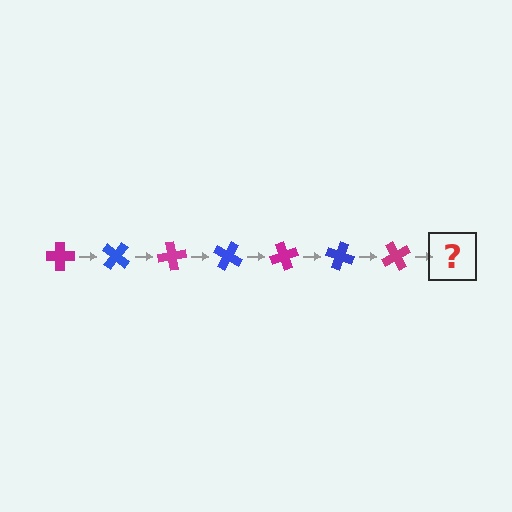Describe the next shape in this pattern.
It should be a blue cross, rotated 280 degrees from the start.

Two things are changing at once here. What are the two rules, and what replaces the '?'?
The two rules are that it rotates 40 degrees each step and the color cycles through magenta and blue. The '?' should be a blue cross, rotated 280 degrees from the start.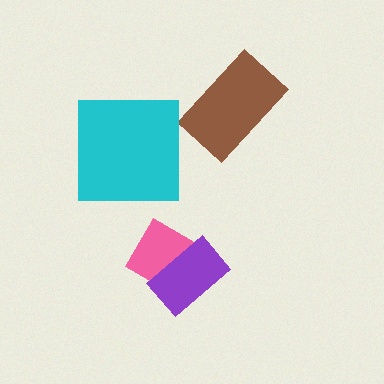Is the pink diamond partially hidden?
Yes, it is partially covered by another shape.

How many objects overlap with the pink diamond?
1 object overlaps with the pink diamond.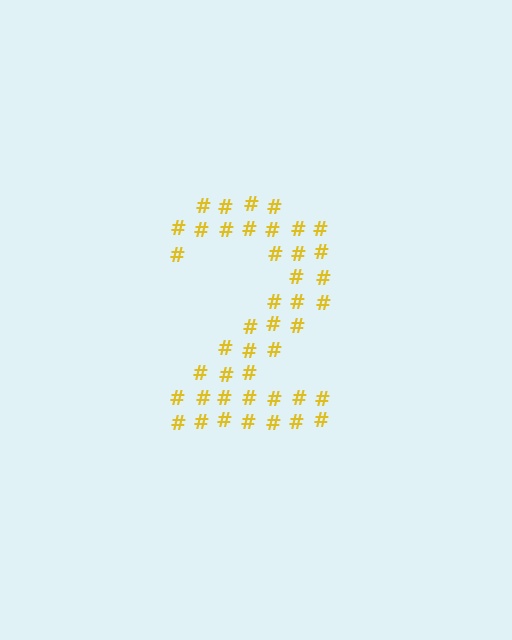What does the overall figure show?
The overall figure shows the digit 2.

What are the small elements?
The small elements are hash symbols.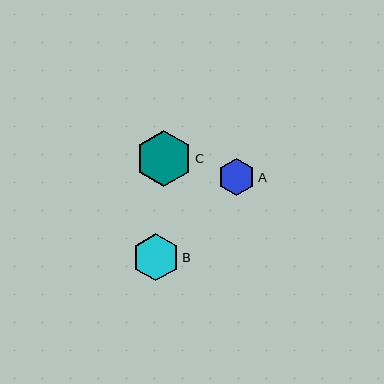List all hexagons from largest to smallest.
From largest to smallest: C, B, A.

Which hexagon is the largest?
Hexagon C is the largest with a size of approximately 56 pixels.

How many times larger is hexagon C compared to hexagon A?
Hexagon C is approximately 1.5 times the size of hexagon A.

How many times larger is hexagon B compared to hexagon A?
Hexagon B is approximately 1.3 times the size of hexagon A.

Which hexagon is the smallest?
Hexagon A is the smallest with a size of approximately 37 pixels.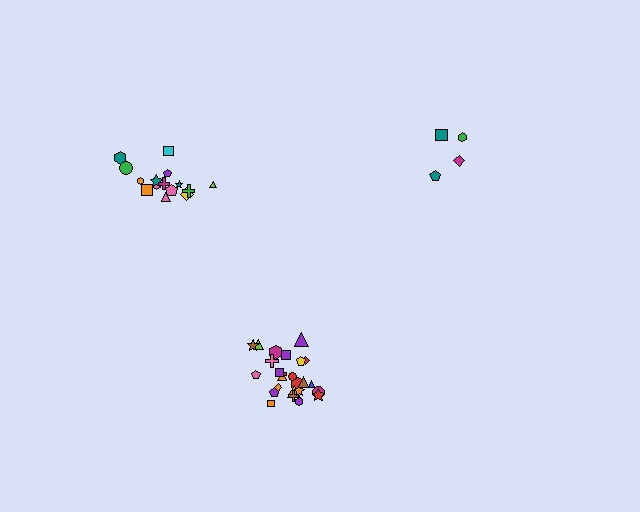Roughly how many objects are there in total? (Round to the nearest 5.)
Roughly 45 objects in total.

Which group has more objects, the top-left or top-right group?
The top-left group.